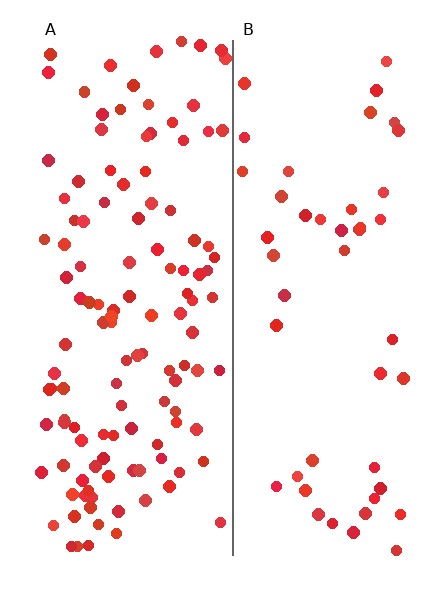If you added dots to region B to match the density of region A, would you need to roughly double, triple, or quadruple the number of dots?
Approximately triple.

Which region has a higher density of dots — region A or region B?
A (the left).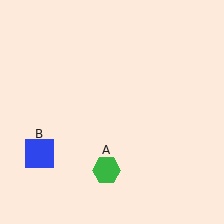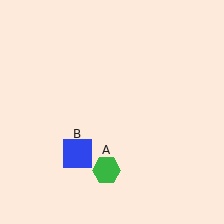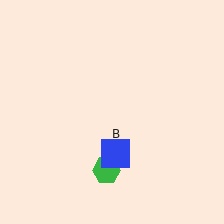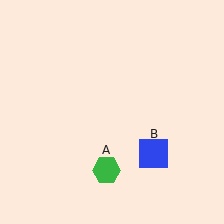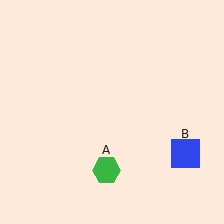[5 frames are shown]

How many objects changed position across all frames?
1 object changed position: blue square (object B).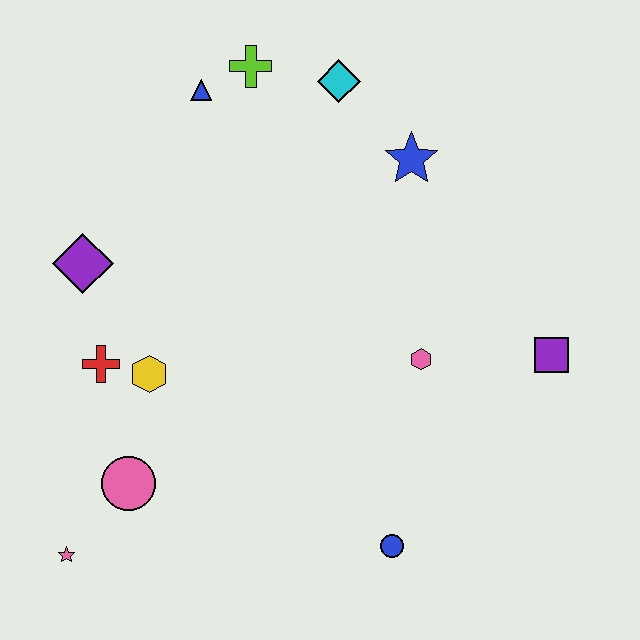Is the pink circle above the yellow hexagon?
No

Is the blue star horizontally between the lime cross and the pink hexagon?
Yes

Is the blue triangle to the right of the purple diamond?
Yes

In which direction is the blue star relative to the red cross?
The blue star is to the right of the red cross.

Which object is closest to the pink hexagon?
The purple square is closest to the pink hexagon.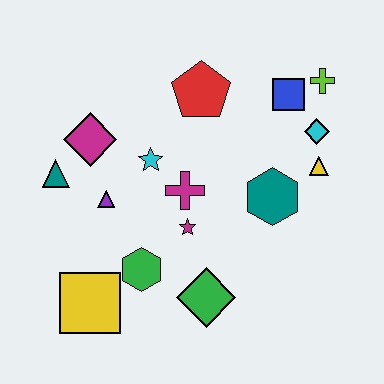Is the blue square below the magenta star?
No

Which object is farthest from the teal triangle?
The lime cross is farthest from the teal triangle.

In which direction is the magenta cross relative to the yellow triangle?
The magenta cross is to the left of the yellow triangle.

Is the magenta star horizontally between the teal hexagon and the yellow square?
Yes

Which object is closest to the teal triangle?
The magenta diamond is closest to the teal triangle.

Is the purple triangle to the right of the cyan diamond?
No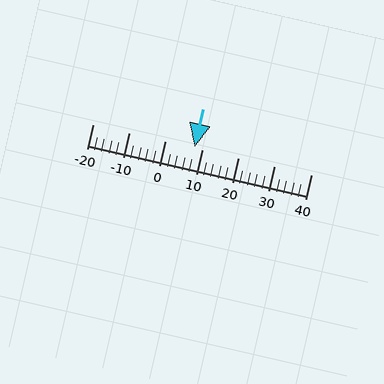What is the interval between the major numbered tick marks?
The major tick marks are spaced 10 units apart.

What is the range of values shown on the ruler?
The ruler shows values from -20 to 40.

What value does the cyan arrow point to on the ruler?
The cyan arrow points to approximately 8.